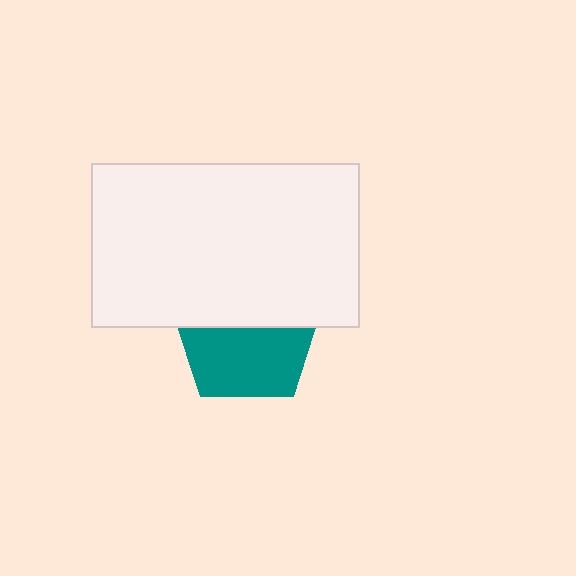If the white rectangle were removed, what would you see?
You would see the complete teal pentagon.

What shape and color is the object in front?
The object in front is a white rectangle.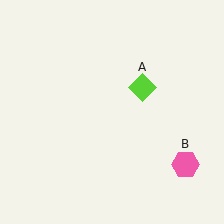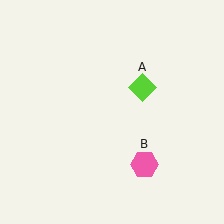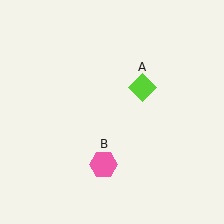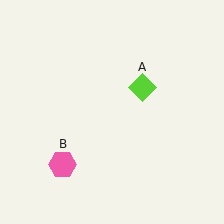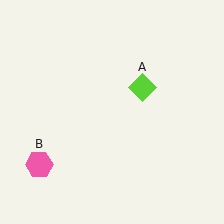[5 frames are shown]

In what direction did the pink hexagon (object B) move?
The pink hexagon (object B) moved left.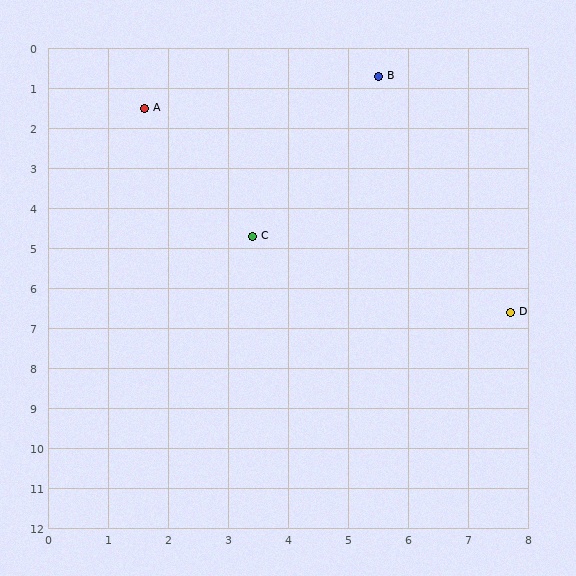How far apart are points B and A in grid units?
Points B and A are about 4.0 grid units apart.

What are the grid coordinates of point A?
Point A is at approximately (1.6, 1.5).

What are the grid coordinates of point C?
Point C is at approximately (3.4, 4.7).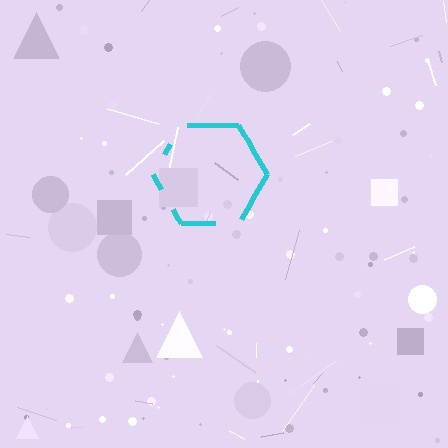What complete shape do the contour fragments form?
The contour fragments form a hexagon.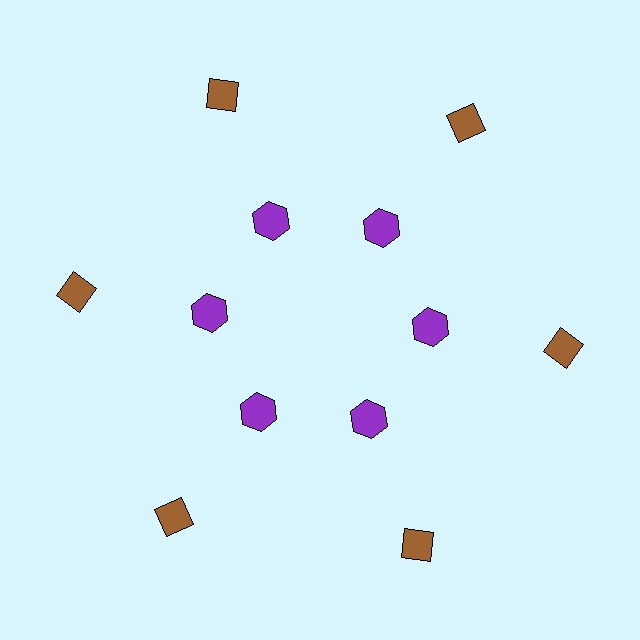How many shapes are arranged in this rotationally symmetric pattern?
There are 12 shapes, arranged in 6 groups of 2.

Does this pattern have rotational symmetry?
Yes, this pattern has 6-fold rotational symmetry. It looks the same after rotating 60 degrees around the center.